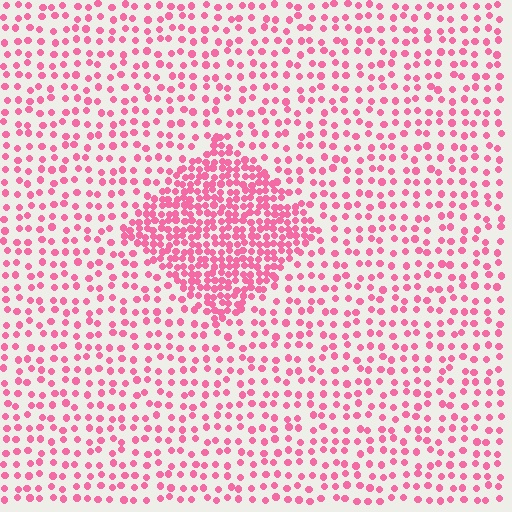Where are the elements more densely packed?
The elements are more densely packed inside the diamond boundary.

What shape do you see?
I see a diamond.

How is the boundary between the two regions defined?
The boundary is defined by a change in element density (approximately 2.4x ratio). All elements are the same color, size, and shape.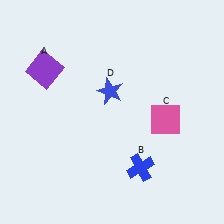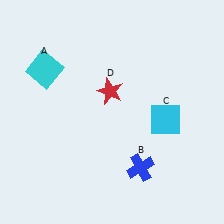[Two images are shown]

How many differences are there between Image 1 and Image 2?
There are 3 differences between the two images.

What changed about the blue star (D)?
In Image 1, D is blue. In Image 2, it changed to red.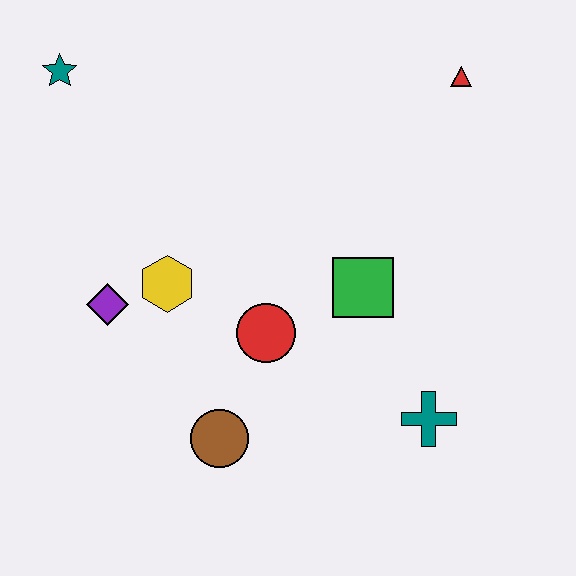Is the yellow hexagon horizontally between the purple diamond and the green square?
Yes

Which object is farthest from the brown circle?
The red triangle is farthest from the brown circle.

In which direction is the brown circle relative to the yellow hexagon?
The brown circle is below the yellow hexagon.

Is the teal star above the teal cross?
Yes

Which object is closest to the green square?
The red circle is closest to the green square.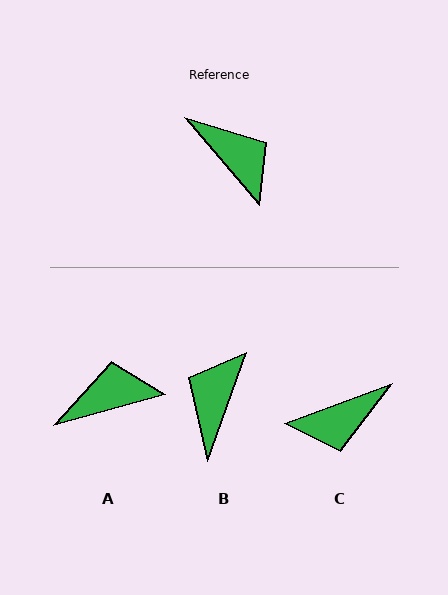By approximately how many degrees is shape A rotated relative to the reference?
Approximately 65 degrees counter-clockwise.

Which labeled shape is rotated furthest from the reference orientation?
B, about 120 degrees away.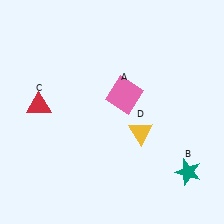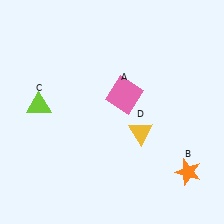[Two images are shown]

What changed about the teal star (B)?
In Image 1, B is teal. In Image 2, it changed to orange.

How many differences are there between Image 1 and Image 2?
There are 2 differences between the two images.